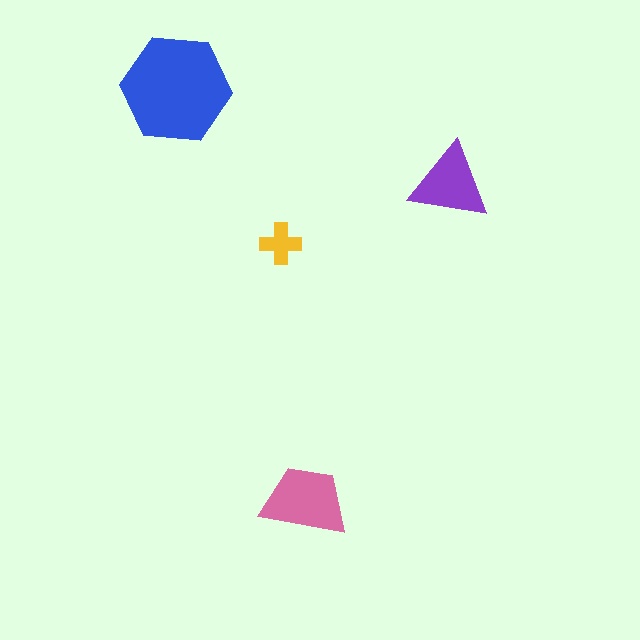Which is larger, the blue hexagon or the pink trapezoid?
The blue hexagon.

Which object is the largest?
The blue hexagon.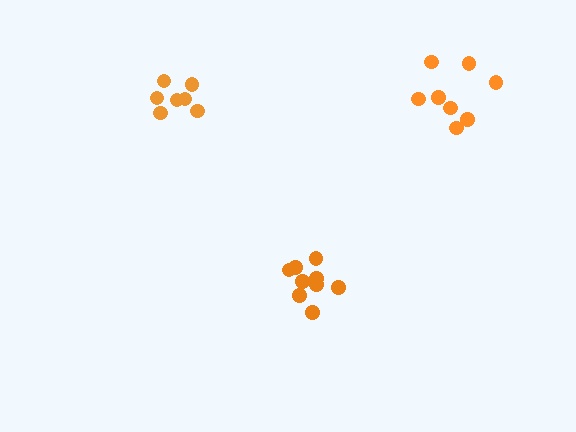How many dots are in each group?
Group 1: 8 dots, Group 2: 7 dots, Group 3: 9 dots (24 total).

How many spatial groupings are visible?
There are 3 spatial groupings.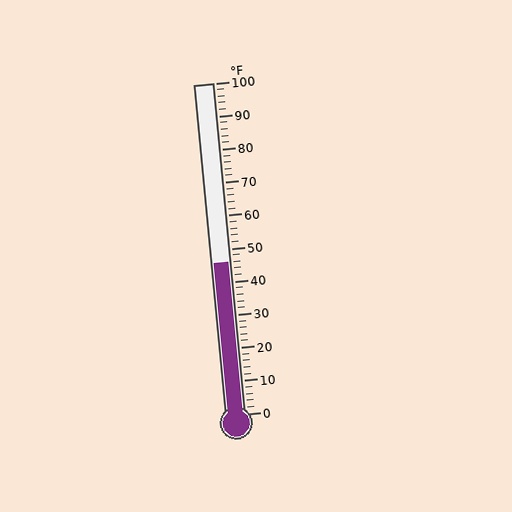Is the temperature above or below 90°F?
The temperature is below 90°F.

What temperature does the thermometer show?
The thermometer shows approximately 46°F.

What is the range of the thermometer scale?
The thermometer scale ranges from 0°F to 100°F.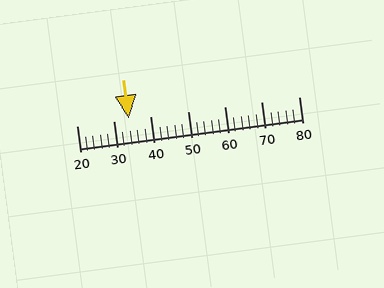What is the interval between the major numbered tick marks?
The major tick marks are spaced 10 units apart.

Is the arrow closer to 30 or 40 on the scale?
The arrow is closer to 30.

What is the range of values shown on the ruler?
The ruler shows values from 20 to 80.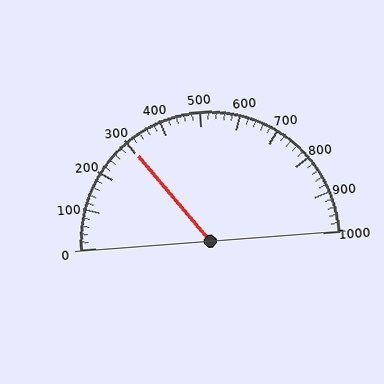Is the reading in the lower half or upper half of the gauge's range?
The reading is in the lower half of the range (0 to 1000).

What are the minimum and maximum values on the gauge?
The gauge ranges from 0 to 1000.